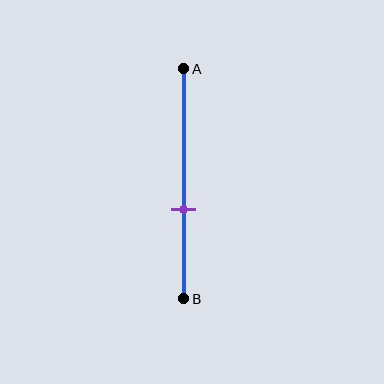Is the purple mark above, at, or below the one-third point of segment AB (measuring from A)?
The purple mark is below the one-third point of segment AB.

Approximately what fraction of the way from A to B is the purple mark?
The purple mark is approximately 60% of the way from A to B.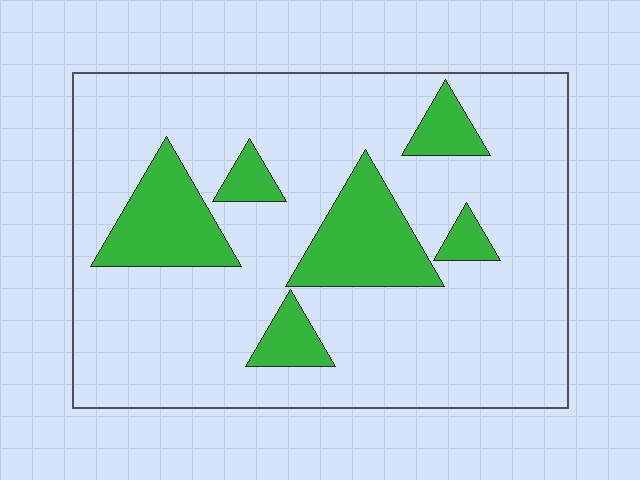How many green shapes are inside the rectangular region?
6.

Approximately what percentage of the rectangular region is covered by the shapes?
Approximately 20%.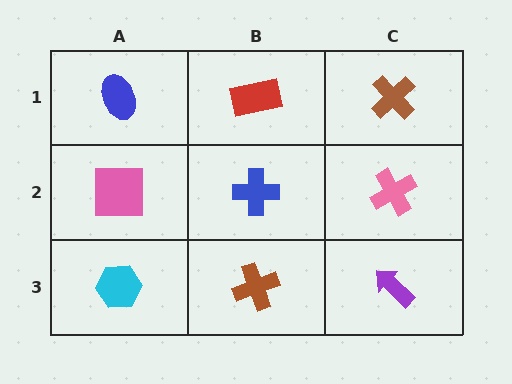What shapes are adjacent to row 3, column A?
A pink square (row 2, column A), a brown cross (row 3, column B).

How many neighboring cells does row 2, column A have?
3.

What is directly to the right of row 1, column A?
A red rectangle.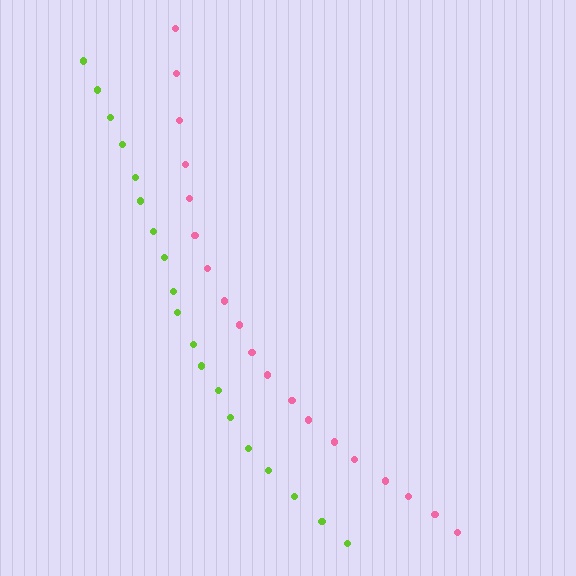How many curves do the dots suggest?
There are 2 distinct paths.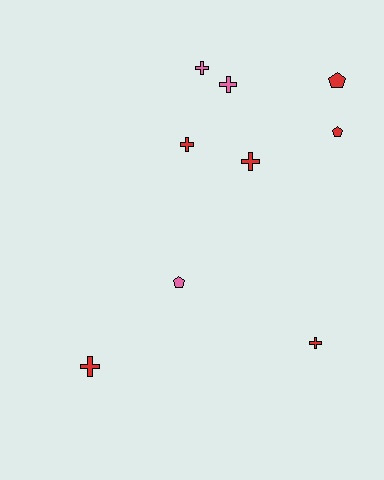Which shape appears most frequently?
Cross, with 6 objects.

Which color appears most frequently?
Red, with 6 objects.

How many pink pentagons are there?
There is 1 pink pentagon.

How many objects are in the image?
There are 9 objects.